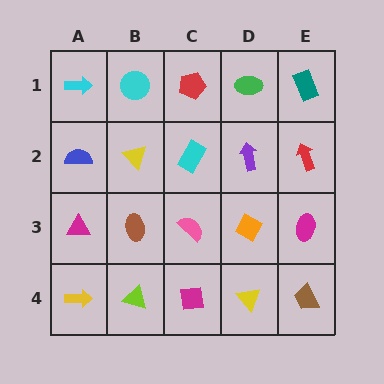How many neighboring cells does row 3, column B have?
4.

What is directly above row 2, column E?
A teal rectangle.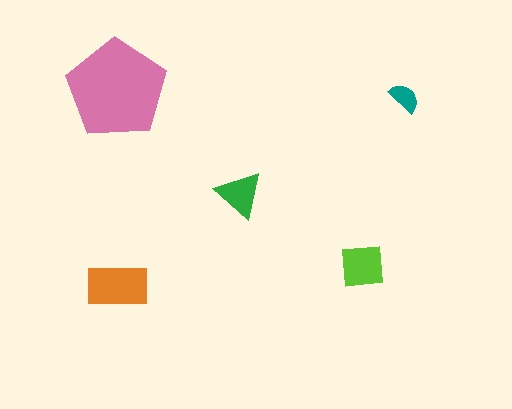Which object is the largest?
The pink pentagon.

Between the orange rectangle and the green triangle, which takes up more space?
The orange rectangle.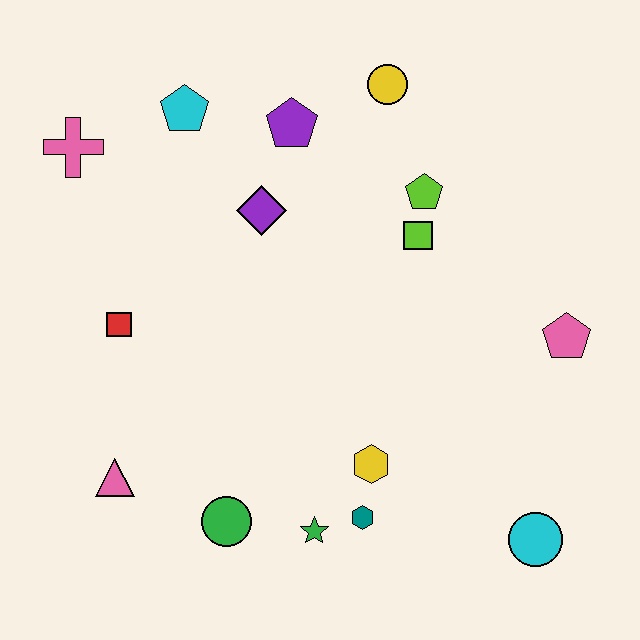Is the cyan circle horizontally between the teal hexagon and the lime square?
No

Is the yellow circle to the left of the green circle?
No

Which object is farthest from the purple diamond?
The cyan circle is farthest from the purple diamond.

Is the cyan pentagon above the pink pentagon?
Yes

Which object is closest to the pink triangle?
The green circle is closest to the pink triangle.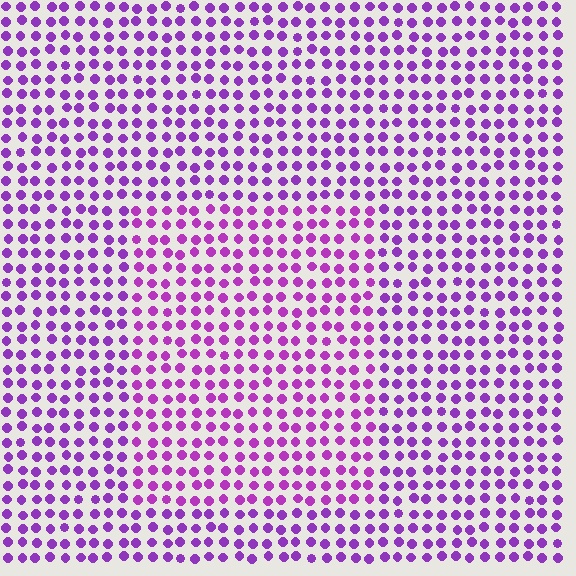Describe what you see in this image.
The image is filled with small purple elements in a uniform arrangement. A rectangle-shaped region is visible where the elements are tinted to a slightly different hue, forming a subtle color boundary.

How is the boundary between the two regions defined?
The boundary is defined purely by a slight shift in hue (about 17 degrees). Spacing, size, and orientation are identical on both sides.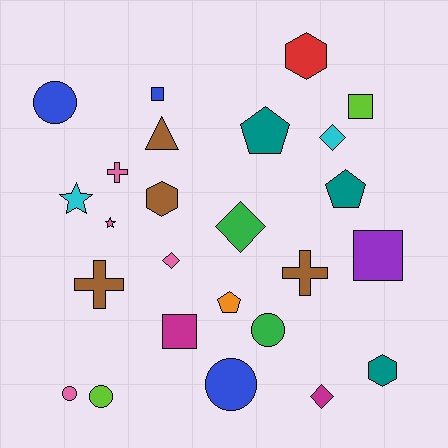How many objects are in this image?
There are 25 objects.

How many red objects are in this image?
There is 1 red object.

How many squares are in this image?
There are 4 squares.